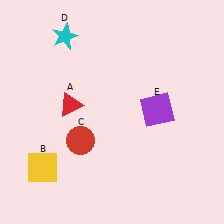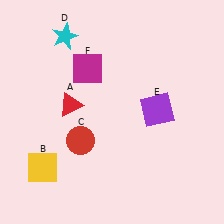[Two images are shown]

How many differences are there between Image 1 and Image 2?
There is 1 difference between the two images.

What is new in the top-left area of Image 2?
A magenta square (F) was added in the top-left area of Image 2.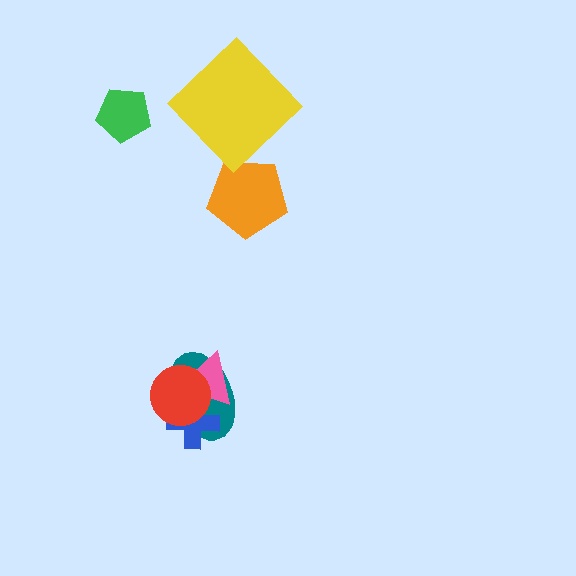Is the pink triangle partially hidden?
Yes, it is partially covered by another shape.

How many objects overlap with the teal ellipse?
3 objects overlap with the teal ellipse.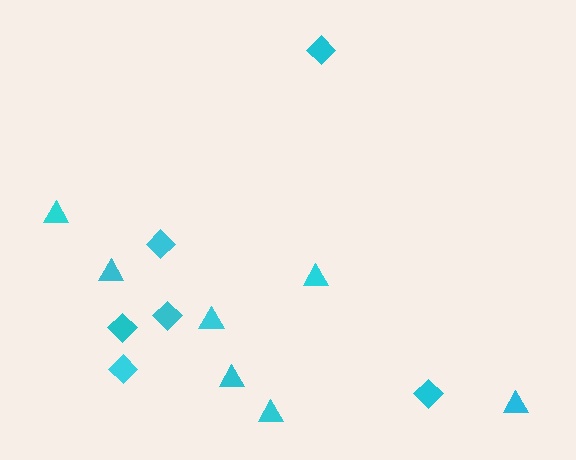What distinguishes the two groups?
There are 2 groups: one group of triangles (7) and one group of diamonds (6).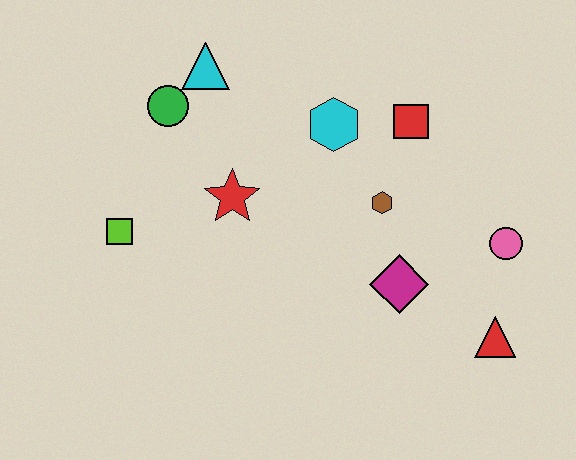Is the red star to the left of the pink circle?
Yes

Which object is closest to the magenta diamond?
The brown hexagon is closest to the magenta diamond.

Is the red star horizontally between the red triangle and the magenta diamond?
No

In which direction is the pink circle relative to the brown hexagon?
The pink circle is to the right of the brown hexagon.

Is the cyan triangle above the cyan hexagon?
Yes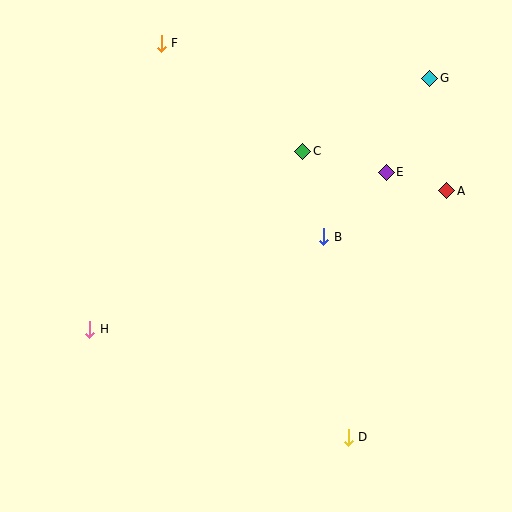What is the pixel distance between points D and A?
The distance between D and A is 266 pixels.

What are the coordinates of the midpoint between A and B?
The midpoint between A and B is at (385, 214).